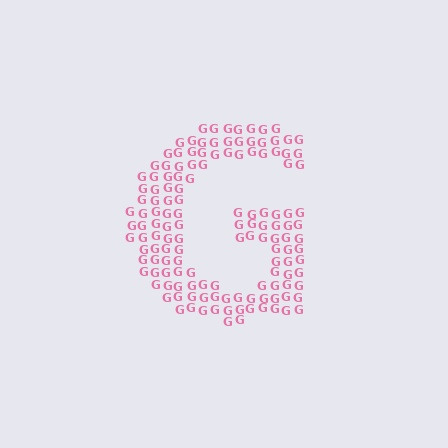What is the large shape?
The large shape is the letter G.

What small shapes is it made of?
It is made of small letter G's.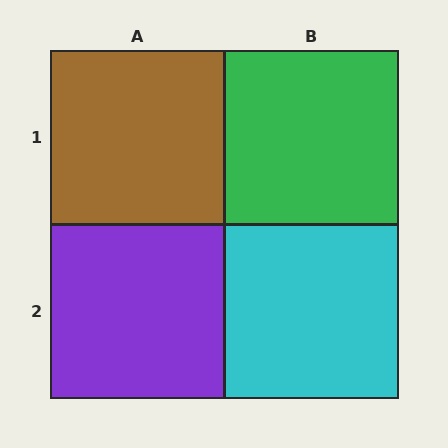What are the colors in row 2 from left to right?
Purple, cyan.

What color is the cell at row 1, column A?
Brown.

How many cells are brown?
1 cell is brown.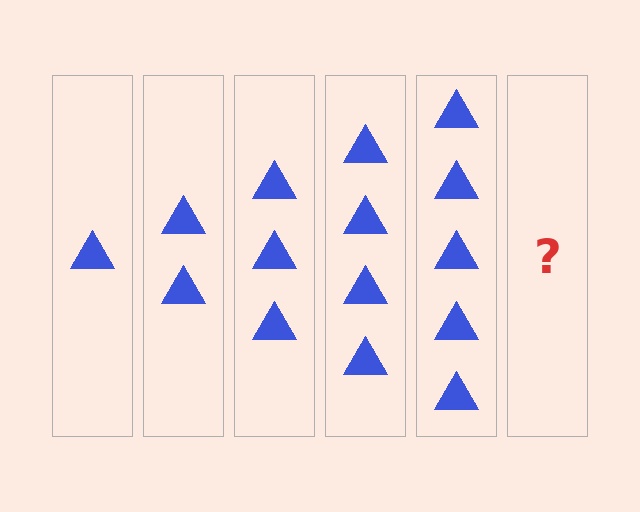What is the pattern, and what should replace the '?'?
The pattern is that each step adds one more triangle. The '?' should be 6 triangles.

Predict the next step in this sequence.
The next step is 6 triangles.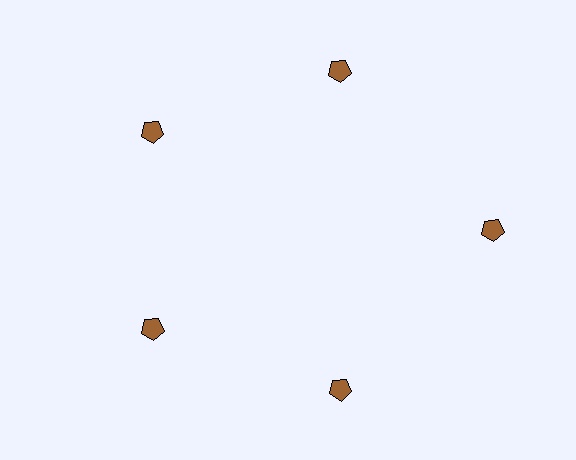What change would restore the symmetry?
The symmetry would be restored by moving it inward, back onto the ring so that all 5 pentagons sit at equal angles and equal distance from the center.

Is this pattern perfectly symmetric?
No. The 5 brown pentagons are arranged in a ring, but one element near the 3 o'clock position is pushed outward from the center, breaking the 5-fold rotational symmetry.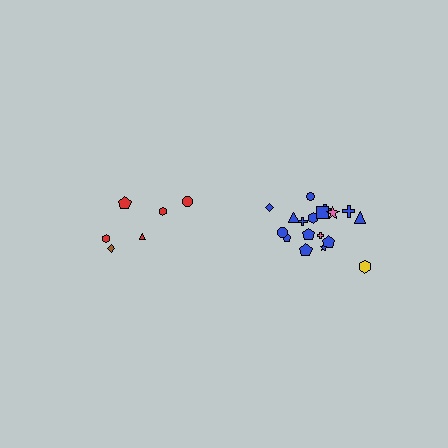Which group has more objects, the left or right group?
The right group.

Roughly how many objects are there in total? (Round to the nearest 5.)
Roughly 25 objects in total.